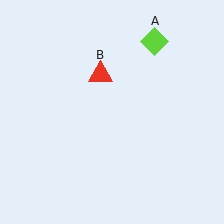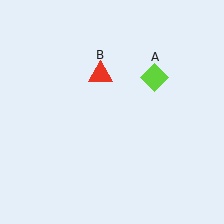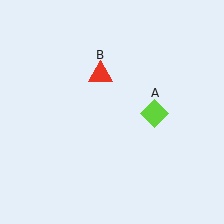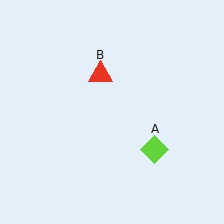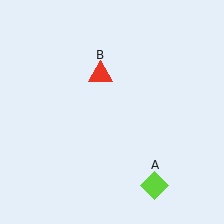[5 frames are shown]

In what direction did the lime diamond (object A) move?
The lime diamond (object A) moved down.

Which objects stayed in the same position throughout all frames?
Red triangle (object B) remained stationary.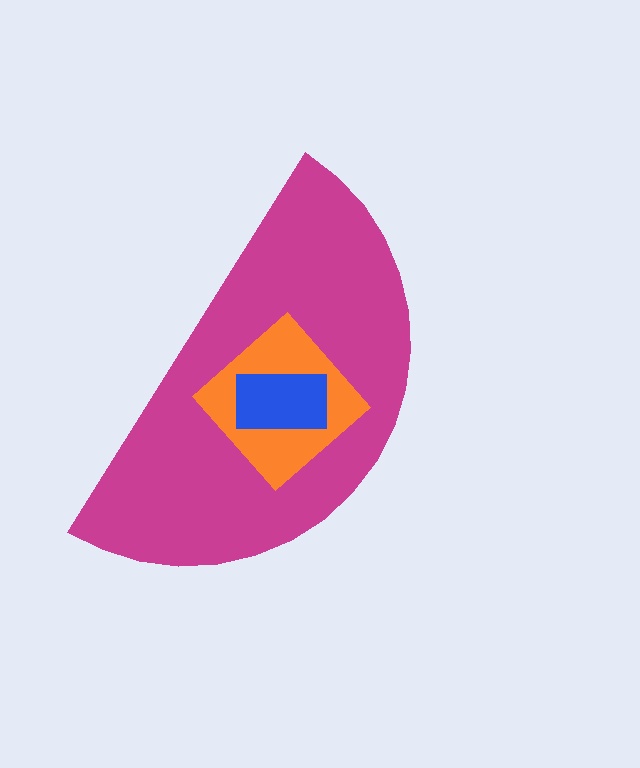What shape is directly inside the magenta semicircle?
The orange diamond.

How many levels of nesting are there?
3.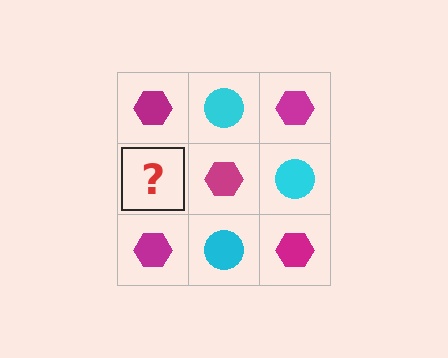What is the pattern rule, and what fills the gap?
The rule is that it alternates magenta hexagon and cyan circle in a checkerboard pattern. The gap should be filled with a cyan circle.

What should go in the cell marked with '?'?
The missing cell should contain a cyan circle.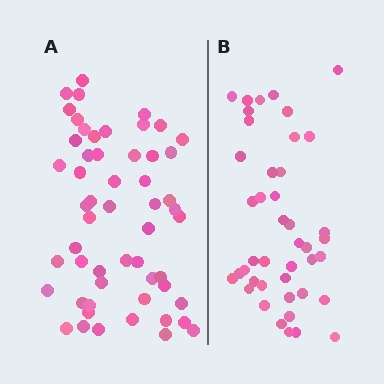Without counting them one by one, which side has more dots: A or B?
Region A (the left region) has more dots.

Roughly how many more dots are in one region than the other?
Region A has roughly 12 or so more dots than region B.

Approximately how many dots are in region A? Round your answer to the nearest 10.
About 60 dots. (The exact count is 55, which rounds to 60.)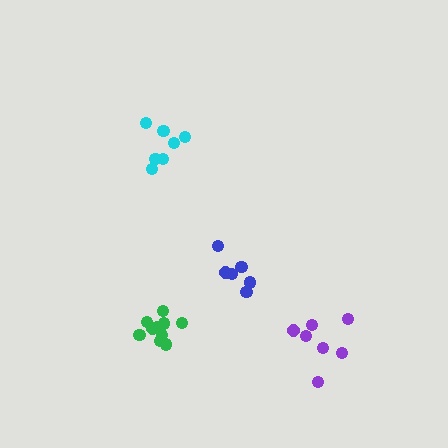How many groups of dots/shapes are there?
There are 4 groups.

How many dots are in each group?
Group 1: 7 dots, Group 2: 6 dots, Group 3: 10 dots, Group 4: 7 dots (30 total).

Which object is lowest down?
The purple cluster is bottommost.